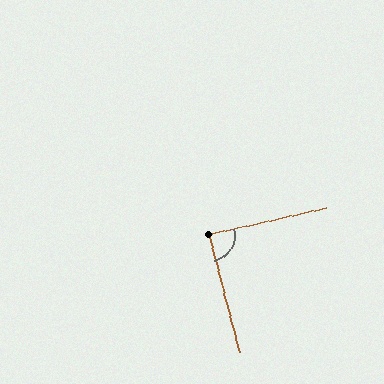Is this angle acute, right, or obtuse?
It is approximately a right angle.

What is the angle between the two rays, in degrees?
Approximately 88 degrees.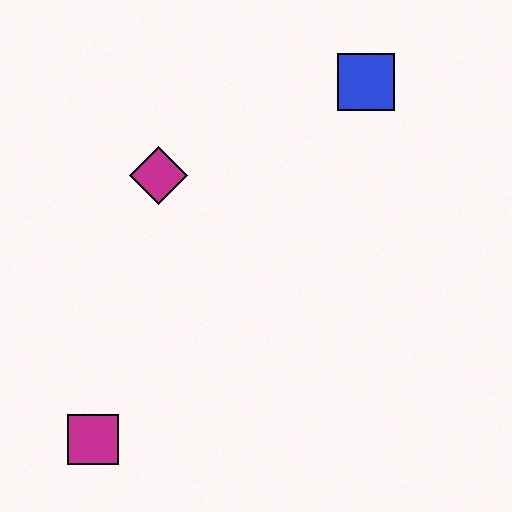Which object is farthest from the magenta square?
The blue square is farthest from the magenta square.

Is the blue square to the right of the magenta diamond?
Yes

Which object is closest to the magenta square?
The magenta diamond is closest to the magenta square.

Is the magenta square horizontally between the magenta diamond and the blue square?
No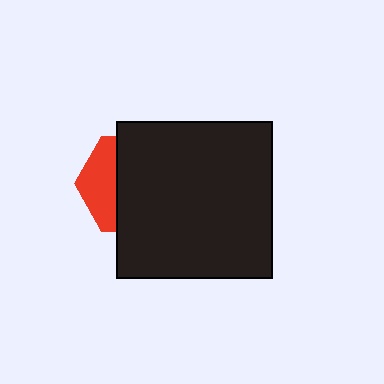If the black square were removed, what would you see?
You would see the complete red hexagon.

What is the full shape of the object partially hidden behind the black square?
The partially hidden object is a red hexagon.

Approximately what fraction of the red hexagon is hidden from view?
Roughly 67% of the red hexagon is hidden behind the black square.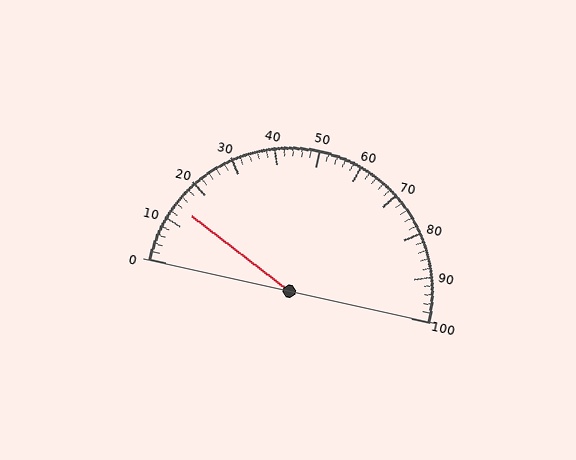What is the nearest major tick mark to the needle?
The nearest major tick mark is 10.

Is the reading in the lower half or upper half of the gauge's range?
The reading is in the lower half of the range (0 to 100).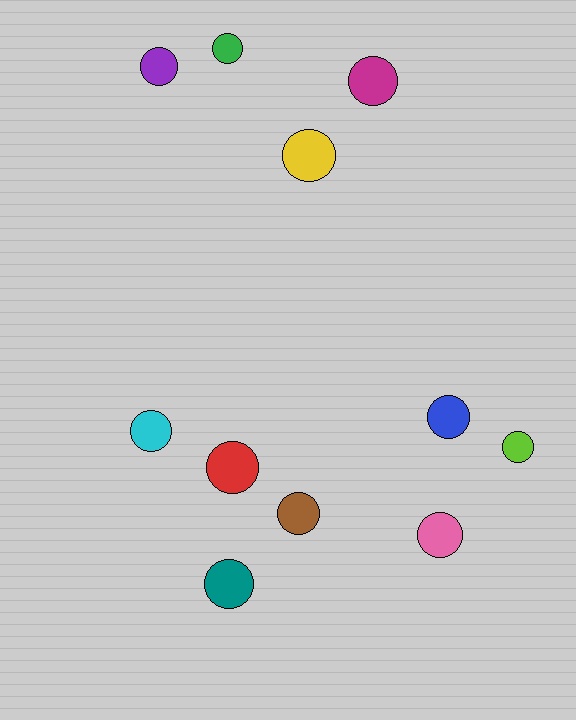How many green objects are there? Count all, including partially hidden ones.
There is 1 green object.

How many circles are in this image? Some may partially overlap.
There are 11 circles.